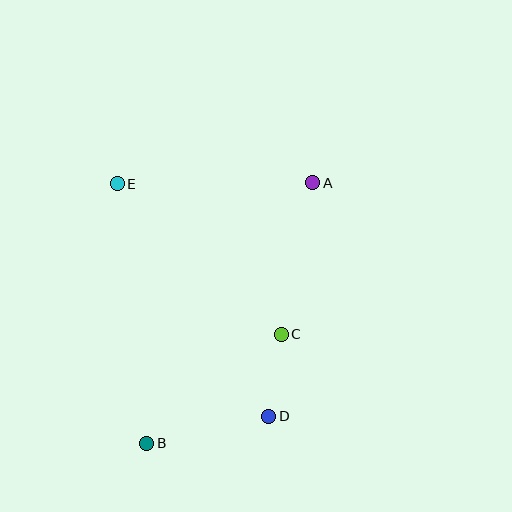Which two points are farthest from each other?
Points A and B are farthest from each other.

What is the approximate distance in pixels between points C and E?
The distance between C and E is approximately 223 pixels.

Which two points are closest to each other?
Points C and D are closest to each other.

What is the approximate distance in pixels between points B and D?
The distance between B and D is approximately 125 pixels.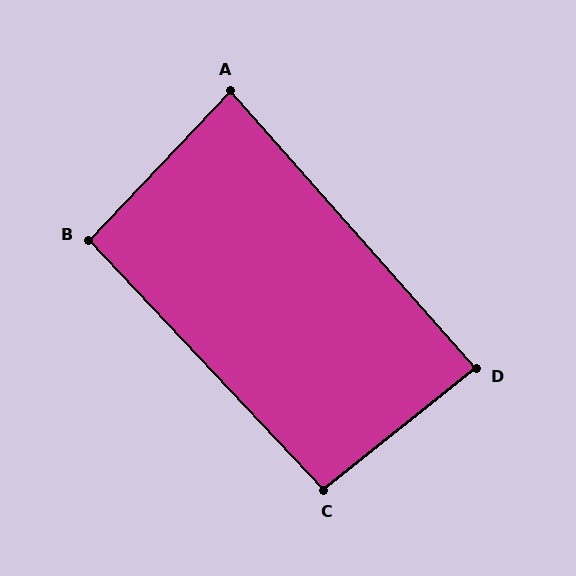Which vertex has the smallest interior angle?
A, at approximately 85 degrees.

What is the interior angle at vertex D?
Approximately 87 degrees (approximately right).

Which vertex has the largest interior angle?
C, at approximately 95 degrees.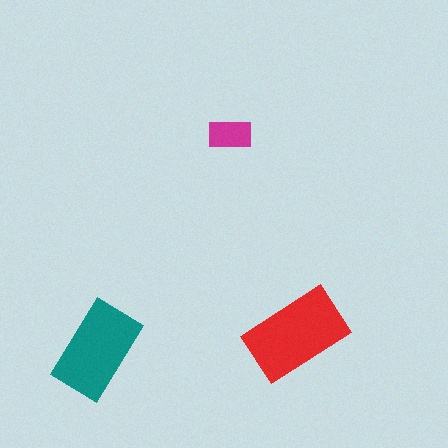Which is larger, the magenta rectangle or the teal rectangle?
The teal one.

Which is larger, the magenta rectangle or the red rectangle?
The red one.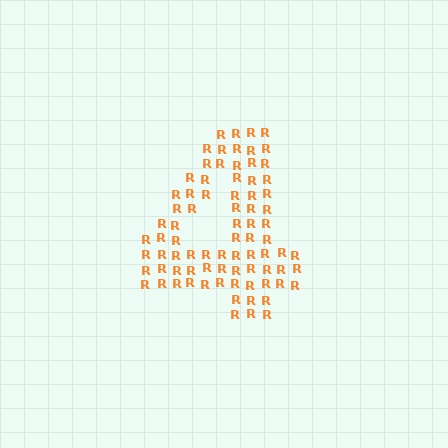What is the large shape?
The large shape is the digit 4.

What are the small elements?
The small elements are letter R's.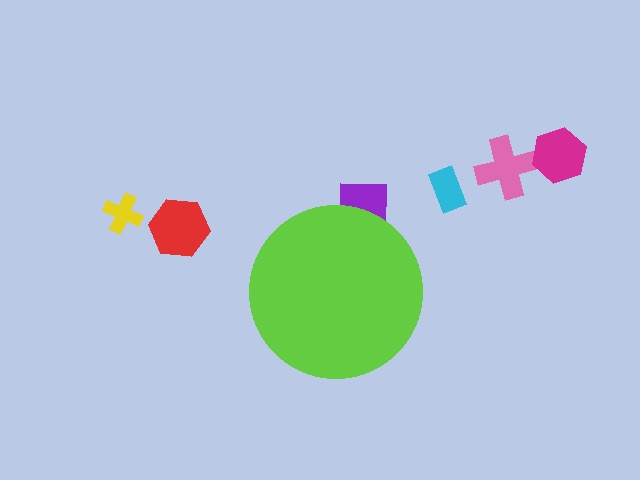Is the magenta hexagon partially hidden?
No, the magenta hexagon is fully visible.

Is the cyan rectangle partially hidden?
No, the cyan rectangle is fully visible.